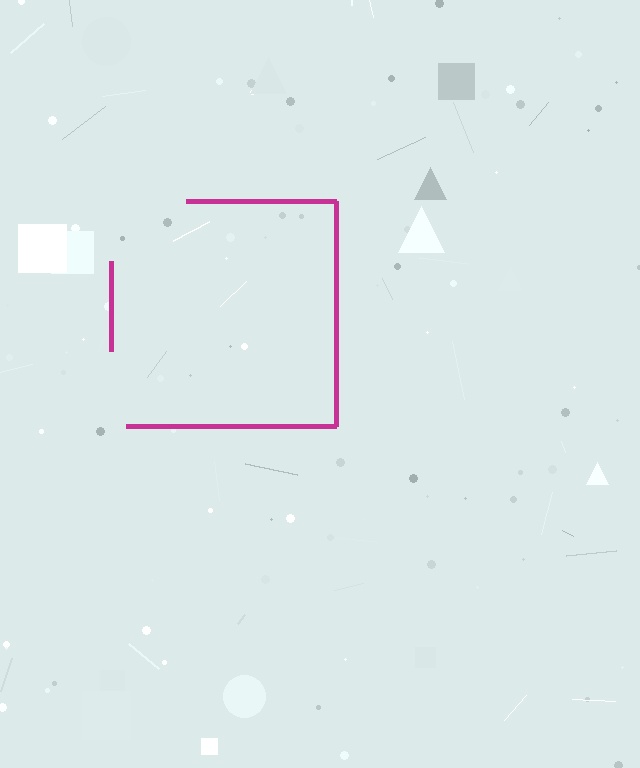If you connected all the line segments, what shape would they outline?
They would outline a square.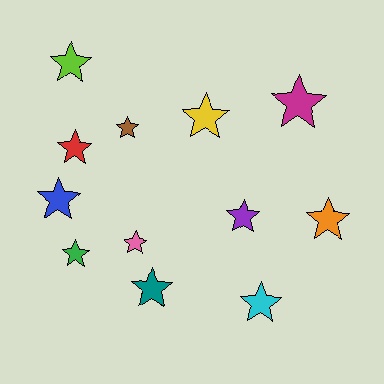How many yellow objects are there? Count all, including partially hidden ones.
There is 1 yellow object.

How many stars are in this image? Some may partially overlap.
There are 12 stars.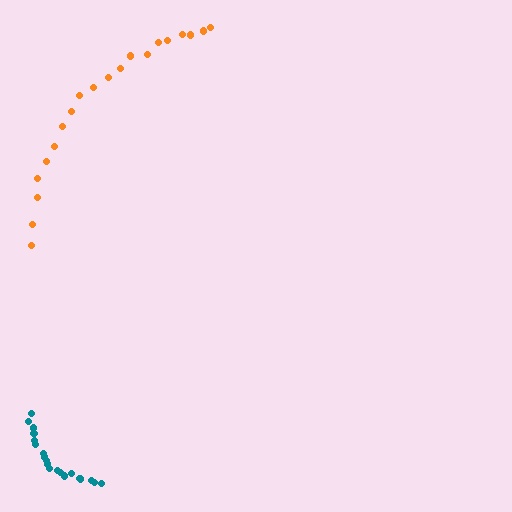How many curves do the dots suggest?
There are 2 distinct paths.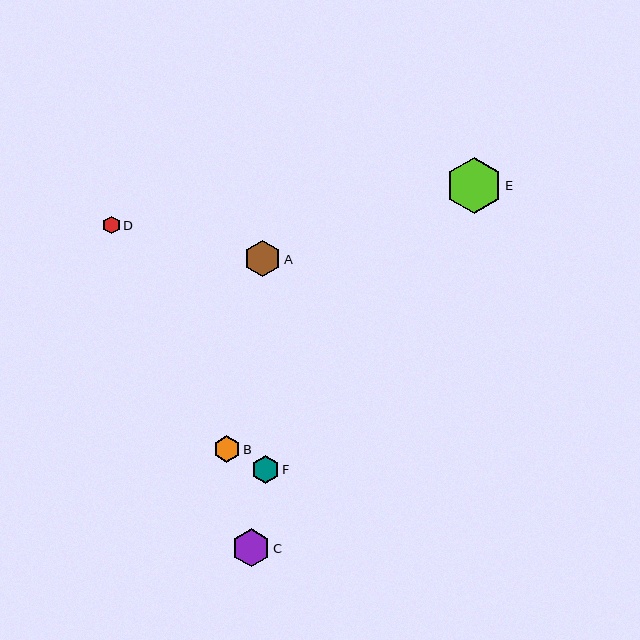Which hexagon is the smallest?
Hexagon D is the smallest with a size of approximately 18 pixels.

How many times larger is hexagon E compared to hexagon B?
Hexagon E is approximately 2.1 times the size of hexagon B.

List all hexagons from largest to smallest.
From largest to smallest: E, C, A, F, B, D.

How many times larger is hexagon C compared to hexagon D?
Hexagon C is approximately 2.1 times the size of hexagon D.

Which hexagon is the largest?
Hexagon E is the largest with a size of approximately 56 pixels.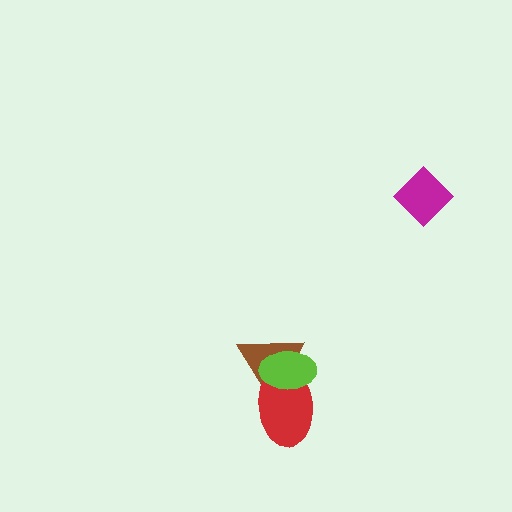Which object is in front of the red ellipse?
The lime ellipse is in front of the red ellipse.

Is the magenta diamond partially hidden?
No, no other shape covers it.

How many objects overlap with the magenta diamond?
0 objects overlap with the magenta diamond.